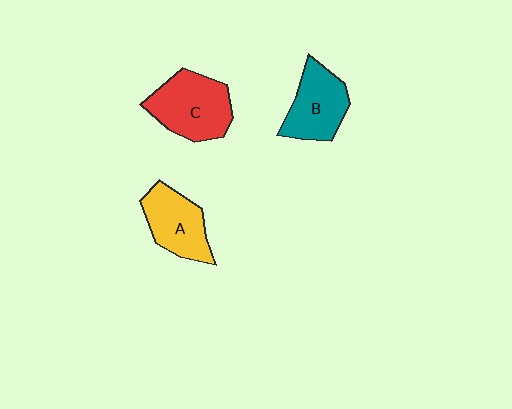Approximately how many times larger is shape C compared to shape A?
Approximately 1.3 times.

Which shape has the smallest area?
Shape A (yellow).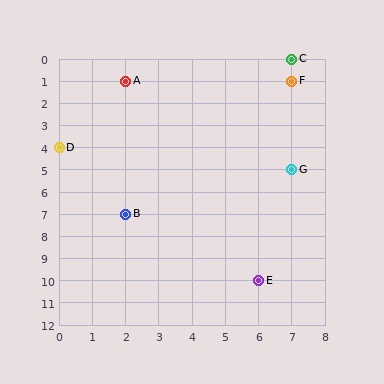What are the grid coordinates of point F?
Point F is at grid coordinates (7, 1).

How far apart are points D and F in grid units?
Points D and F are 7 columns and 3 rows apart (about 7.6 grid units diagonally).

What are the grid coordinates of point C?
Point C is at grid coordinates (7, 0).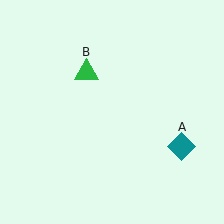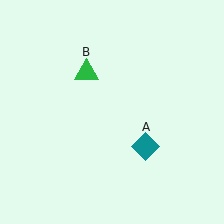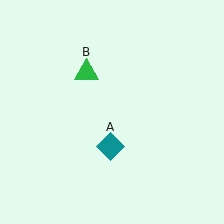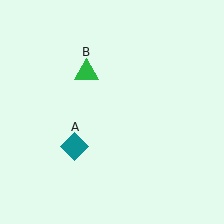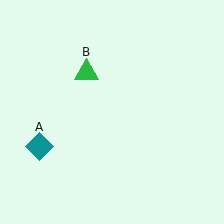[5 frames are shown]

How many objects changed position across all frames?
1 object changed position: teal diamond (object A).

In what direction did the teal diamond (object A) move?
The teal diamond (object A) moved left.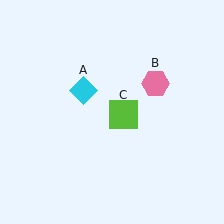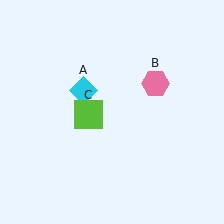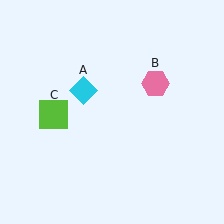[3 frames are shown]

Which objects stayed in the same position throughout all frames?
Cyan diamond (object A) and pink hexagon (object B) remained stationary.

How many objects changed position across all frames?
1 object changed position: lime square (object C).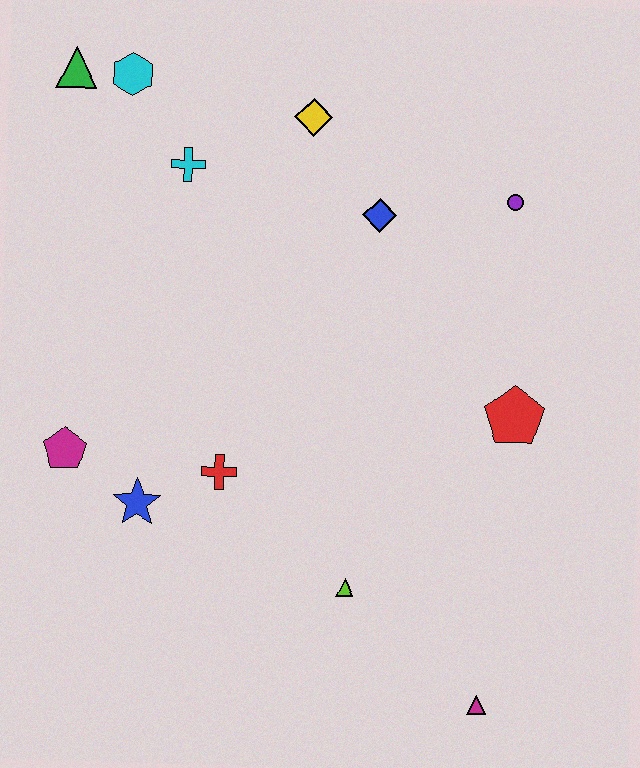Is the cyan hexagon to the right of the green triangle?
Yes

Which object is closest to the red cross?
The blue star is closest to the red cross.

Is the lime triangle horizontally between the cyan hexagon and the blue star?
No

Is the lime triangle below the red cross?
Yes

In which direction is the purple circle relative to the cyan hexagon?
The purple circle is to the right of the cyan hexagon.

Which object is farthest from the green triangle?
The magenta triangle is farthest from the green triangle.